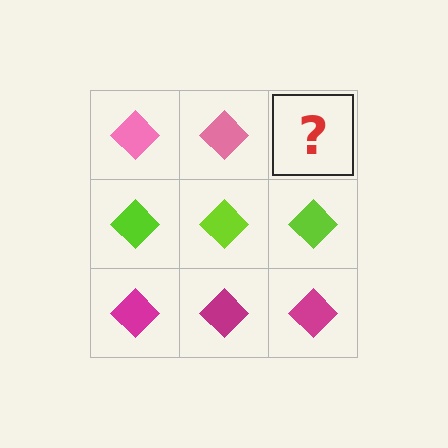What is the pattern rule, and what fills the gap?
The rule is that each row has a consistent color. The gap should be filled with a pink diamond.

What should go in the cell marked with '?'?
The missing cell should contain a pink diamond.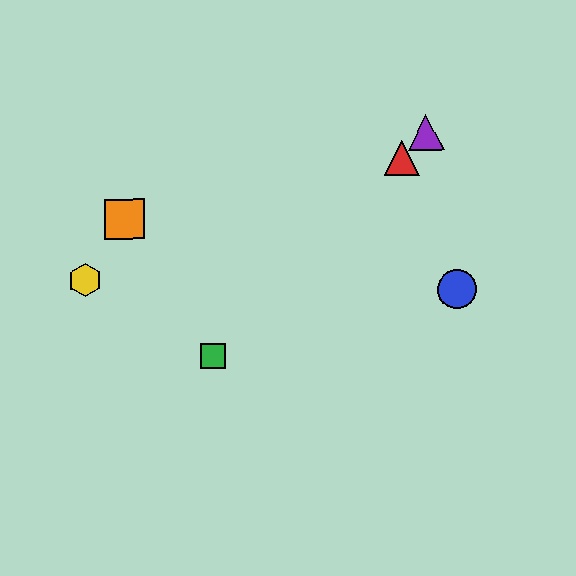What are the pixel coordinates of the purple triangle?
The purple triangle is at (426, 132).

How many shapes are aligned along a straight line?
3 shapes (the red triangle, the green square, the purple triangle) are aligned along a straight line.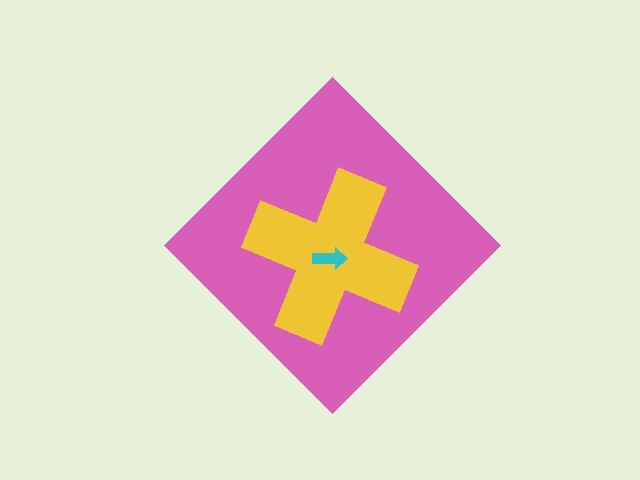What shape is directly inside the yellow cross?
The cyan arrow.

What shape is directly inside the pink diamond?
The yellow cross.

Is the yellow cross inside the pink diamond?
Yes.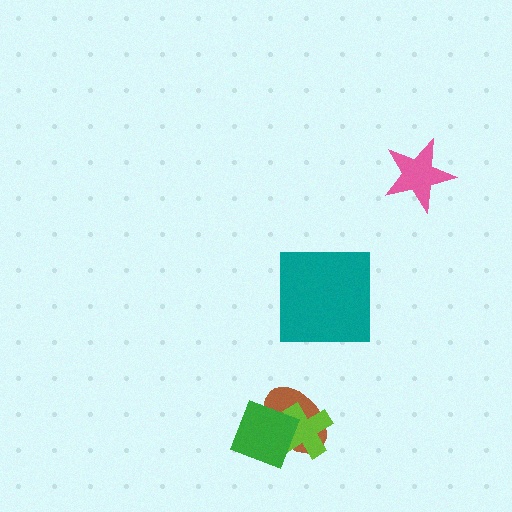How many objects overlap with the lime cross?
2 objects overlap with the lime cross.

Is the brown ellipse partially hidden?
Yes, it is partially covered by another shape.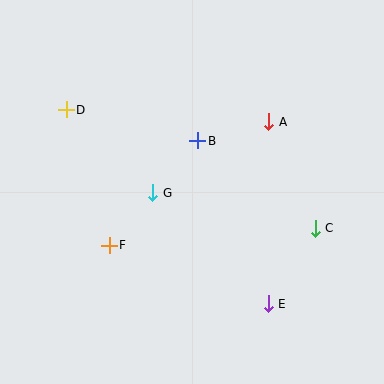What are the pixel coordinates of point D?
Point D is at (66, 110).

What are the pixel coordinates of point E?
Point E is at (268, 304).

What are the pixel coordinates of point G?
Point G is at (153, 193).